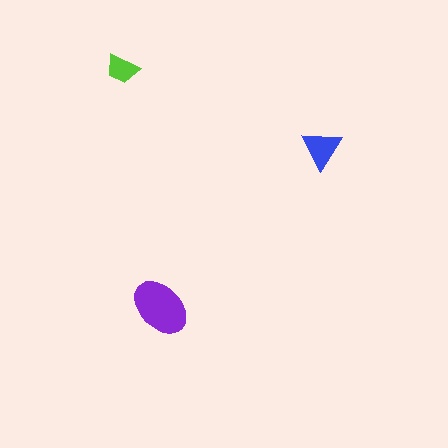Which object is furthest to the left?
The lime trapezoid is leftmost.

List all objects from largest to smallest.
The purple ellipse, the blue triangle, the lime trapezoid.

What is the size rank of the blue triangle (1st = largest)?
2nd.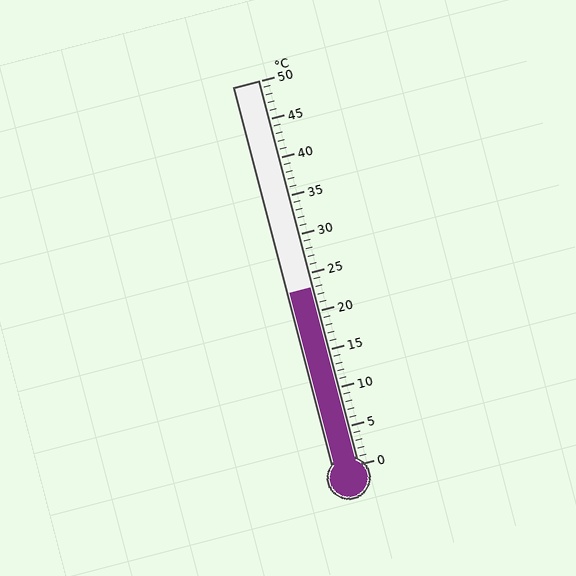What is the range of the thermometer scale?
The thermometer scale ranges from 0°C to 50°C.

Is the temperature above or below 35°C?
The temperature is below 35°C.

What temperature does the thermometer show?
The thermometer shows approximately 23°C.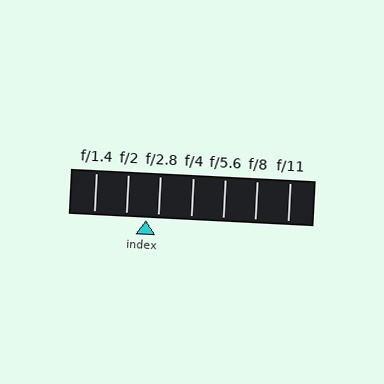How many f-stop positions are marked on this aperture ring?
There are 7 f-stop positions marked.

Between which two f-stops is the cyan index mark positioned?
The index mark is between f/2 and f/2.8.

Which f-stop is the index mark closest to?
The index mark is closest to f/2.8.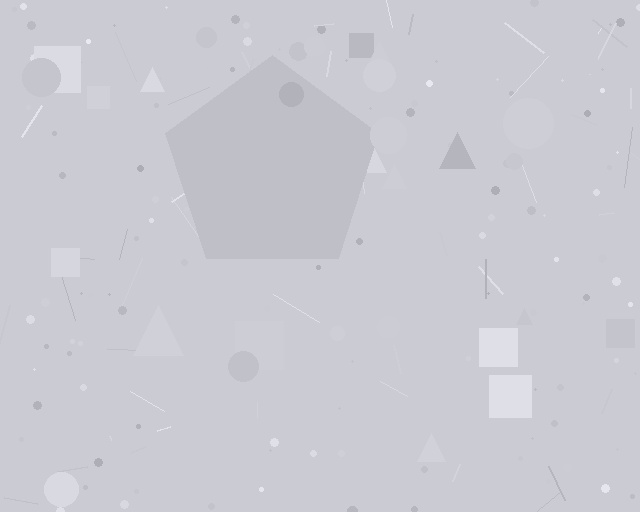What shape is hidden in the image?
A pentagon is hidden in the image.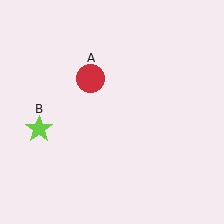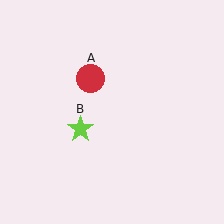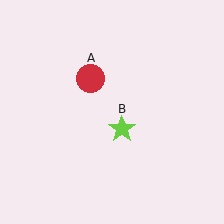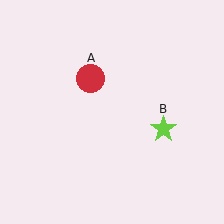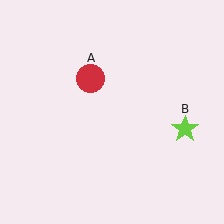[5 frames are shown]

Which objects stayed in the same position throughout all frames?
Red circle (object A) remained stationary.